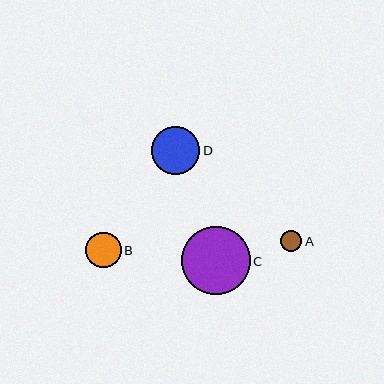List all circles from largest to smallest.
From largest to smallest: C, D, B, A.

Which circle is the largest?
Circle C is the largest with a size of approximately 69 pixels.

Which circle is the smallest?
Circle A is the smallest with a size of approximately 21 pixels.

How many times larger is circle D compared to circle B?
Circle D is approximately 1.4 times the size of circle B.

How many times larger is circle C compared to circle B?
Circle C is approximately 1.9 times the size of circle B.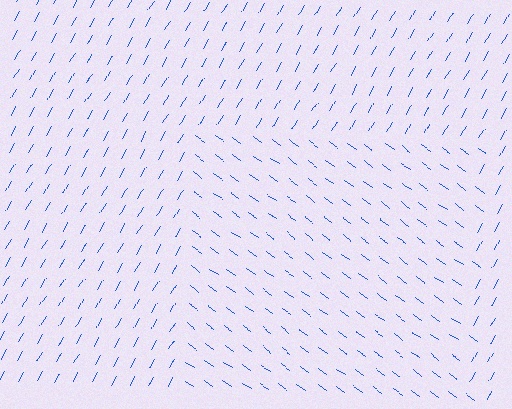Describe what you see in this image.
The image is filled with small blue line segments. A rectangle region in the image has lines oriented differently from the surrounding lines, creating a visible texture boundary.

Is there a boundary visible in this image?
Yes, there is a texture boundary formed by a change in line orientation.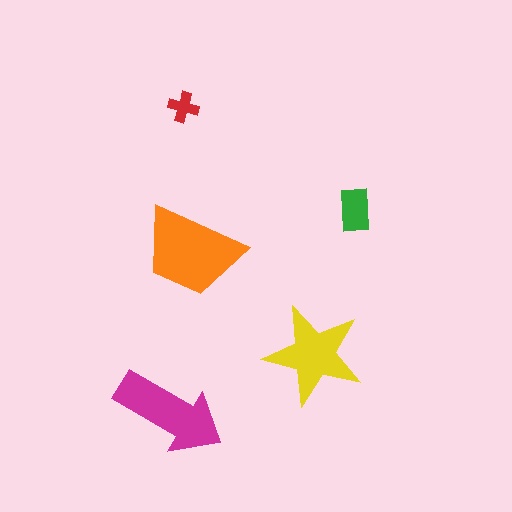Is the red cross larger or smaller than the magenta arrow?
Smaller.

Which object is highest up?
The red cross is topmost.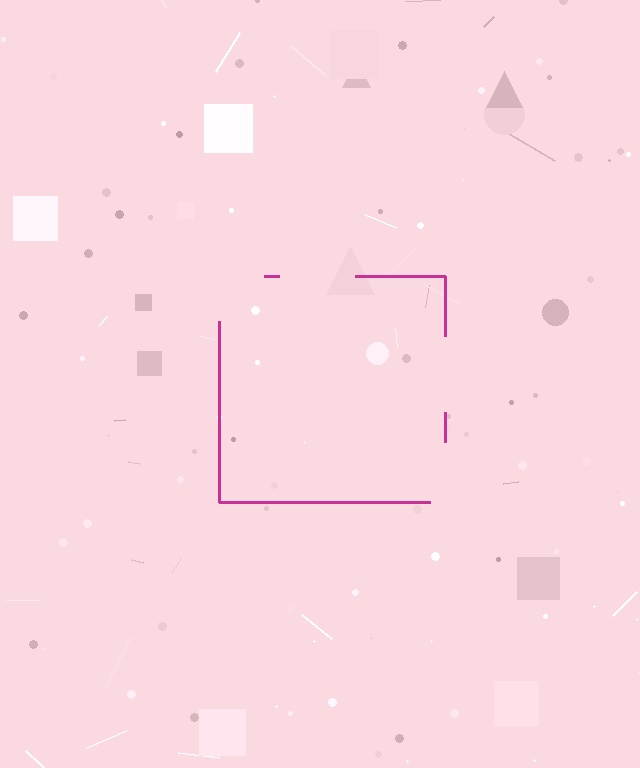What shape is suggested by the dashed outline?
The dashed outline suggests a square.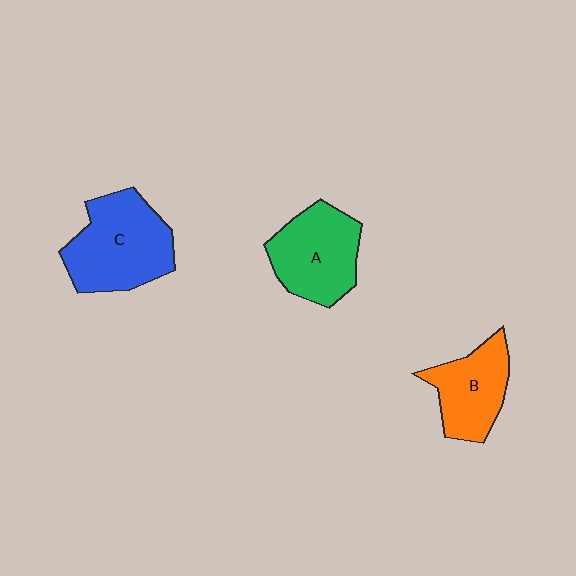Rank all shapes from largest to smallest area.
From largest to smallest: C (blue), A (green), B (orange).